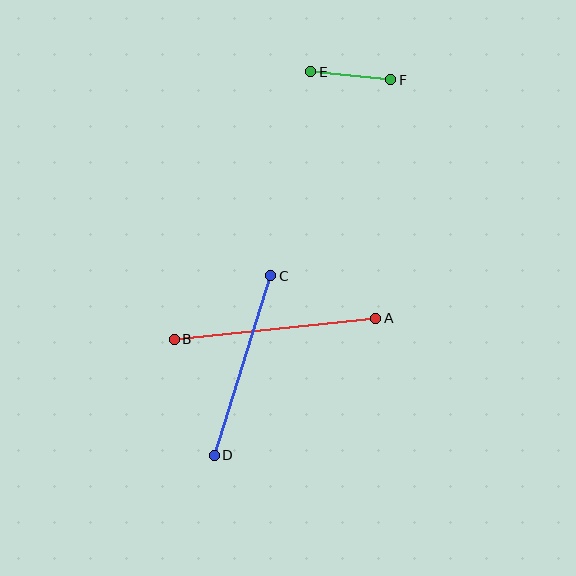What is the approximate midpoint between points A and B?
The midpoint is at approximately (275, 329) pixels.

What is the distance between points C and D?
The distance is approximately 188 pixels.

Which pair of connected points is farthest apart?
Points A and B are farthest apart.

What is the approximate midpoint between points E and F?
The midpoint is at approximately (351, 76) pixels.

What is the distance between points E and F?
The distance is approximately 80 pixels.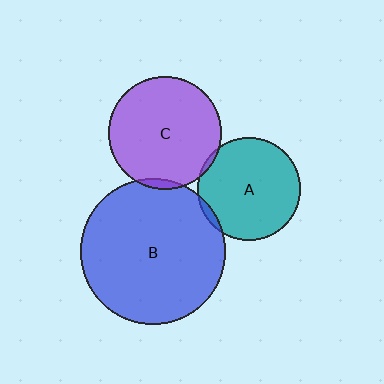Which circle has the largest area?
Circle B (blue).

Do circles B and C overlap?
Yes.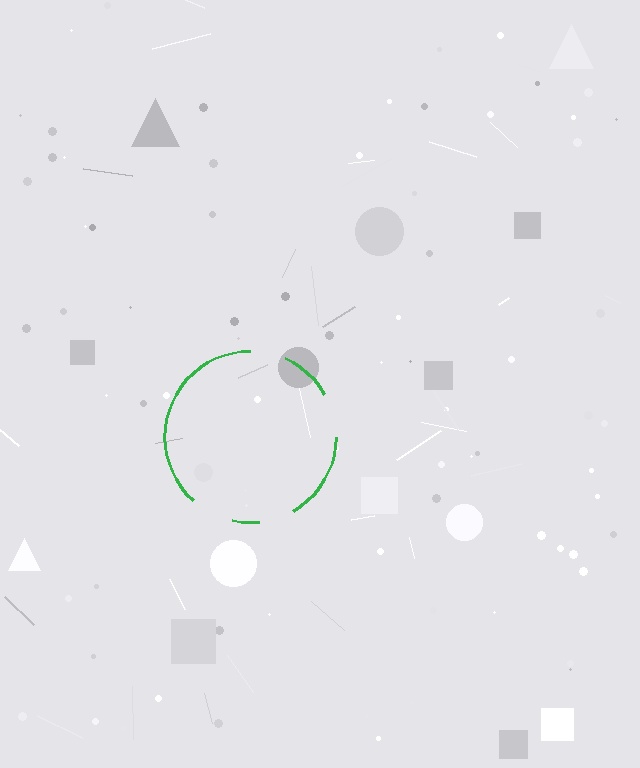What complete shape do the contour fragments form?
The contour fragments form a circle.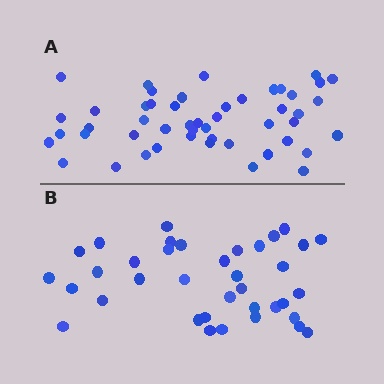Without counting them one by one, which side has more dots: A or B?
Region A (the top region) has more dots.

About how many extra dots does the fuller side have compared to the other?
Region A has roughly 12 or so more dots than region B.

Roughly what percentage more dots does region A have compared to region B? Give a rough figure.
About 30% more.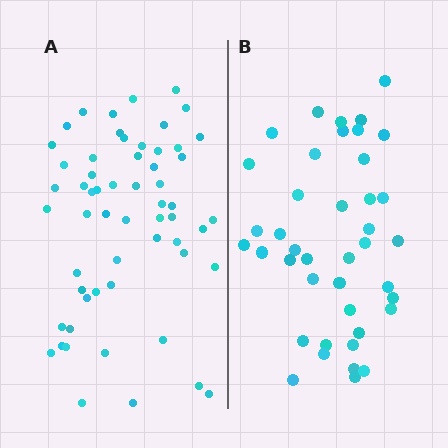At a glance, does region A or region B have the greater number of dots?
Region A (the left region) has more dots.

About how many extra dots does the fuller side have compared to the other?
Region A has approximately 15 more dots than region B.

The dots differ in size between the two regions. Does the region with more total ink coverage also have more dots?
No. Region B has more total ink coverage because its dots are larger, but region A actually contains more individual dots. Total area can be misleading — the number of items is what matters here.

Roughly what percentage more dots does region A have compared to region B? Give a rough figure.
About 40% more.